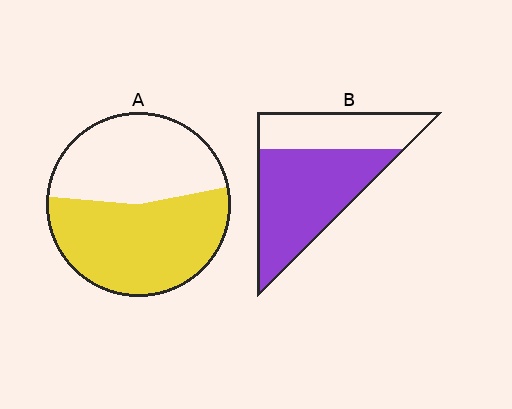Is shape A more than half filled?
Yes.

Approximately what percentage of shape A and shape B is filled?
A is approximately 55% and B is approximately 65%.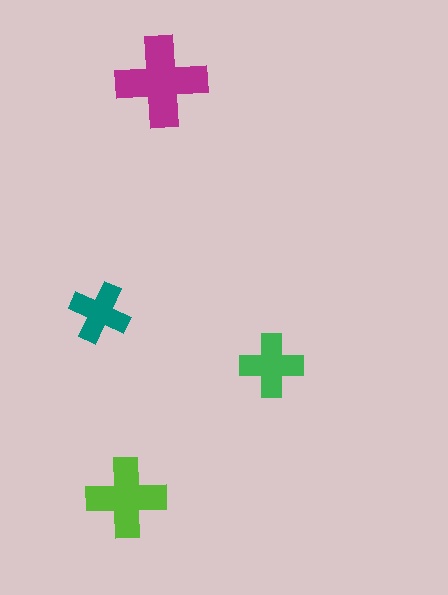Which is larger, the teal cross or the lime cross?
The lime one.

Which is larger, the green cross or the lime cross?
The lime one.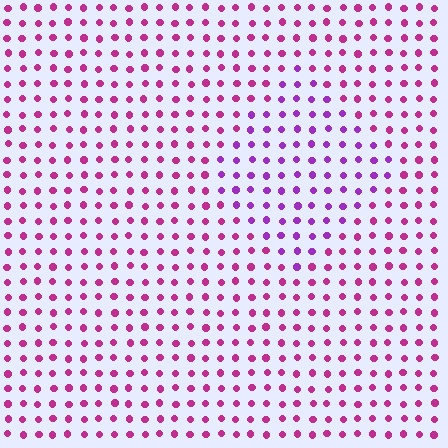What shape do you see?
I see a diamond.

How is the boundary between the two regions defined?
The boundary is defined purely by a slight shift in hue (about 34 degrees). Spacing, size, and orientation are identical on both sides.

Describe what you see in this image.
The image is filled with small magenta elements in a uniform arrangement. A diamond-shaped region is visible where the elements are tinted to a slightly different hue, forming a subtle color boundary.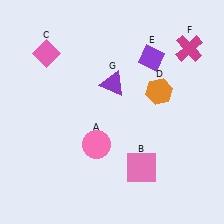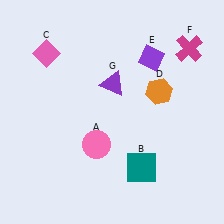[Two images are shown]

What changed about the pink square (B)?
In Image 1, B is pink. In Image 2, it changed to teal.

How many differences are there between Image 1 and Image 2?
There is 1 difference between the two images.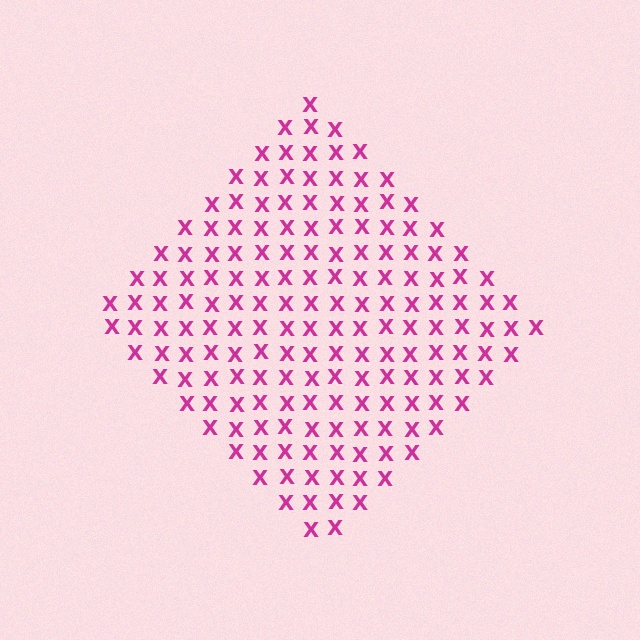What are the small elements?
The small elements are letter X's.